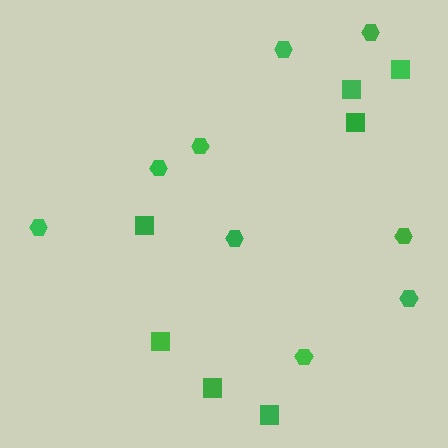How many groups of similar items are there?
There are 2 groups: one group of hexagons (9) and one group of squares (7).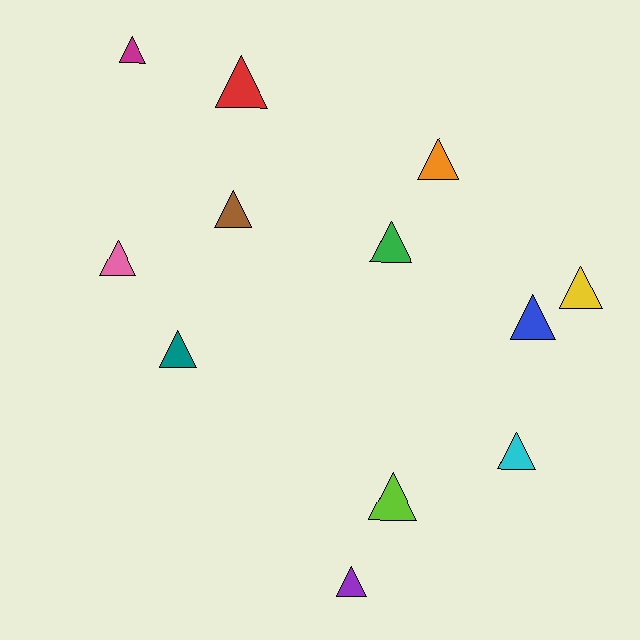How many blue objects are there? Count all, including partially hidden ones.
There is 1 blue object.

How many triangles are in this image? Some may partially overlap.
There are 12 triangles.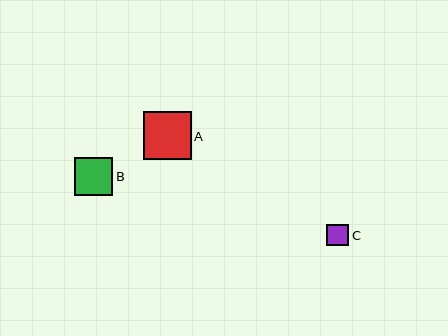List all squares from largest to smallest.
From largest to smallest: A, B, C.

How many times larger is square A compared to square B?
Square A is approximately 1.2 times the size of square B.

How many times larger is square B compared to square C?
Square B is approximately 1.8 times the size of square C.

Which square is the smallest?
Square C is the smallest with a size of approximately 22 pixels.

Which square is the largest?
Square A is the largest with a size of approximately 48 pixels.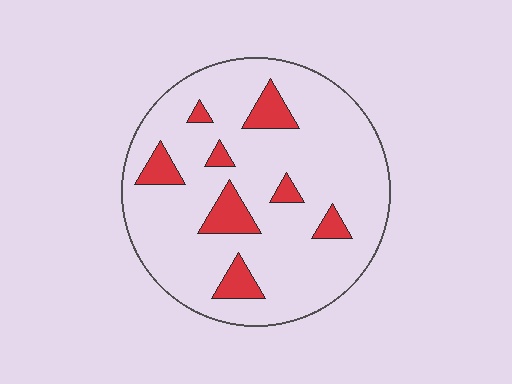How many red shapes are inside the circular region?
8.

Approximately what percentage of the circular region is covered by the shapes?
Approximately 15%.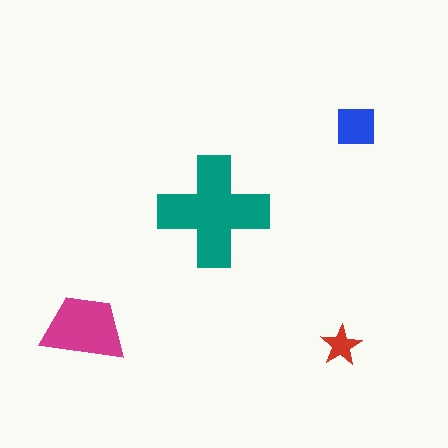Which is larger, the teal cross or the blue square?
The teal cross.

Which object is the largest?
The teal cross.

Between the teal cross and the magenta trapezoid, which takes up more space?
The teal cross.